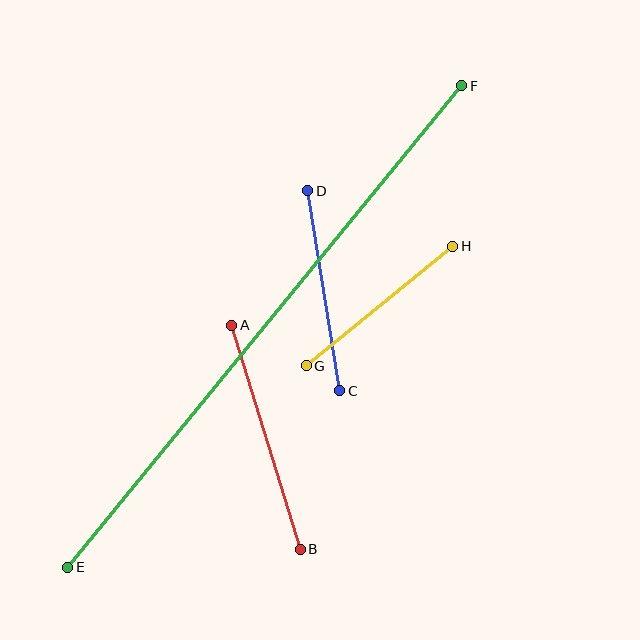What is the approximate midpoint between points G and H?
The midpoint is at approximately (380, 306) pixels.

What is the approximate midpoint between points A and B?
The midpoint is at approximately (266, 437) pixels.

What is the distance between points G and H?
The distance is approximately 189 pixels.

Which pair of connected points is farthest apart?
Points E and F are farthest apart.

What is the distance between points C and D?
The distance is approximately 203 pixels.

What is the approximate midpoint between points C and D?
The midpoint is at approximately (324, 291) pixels.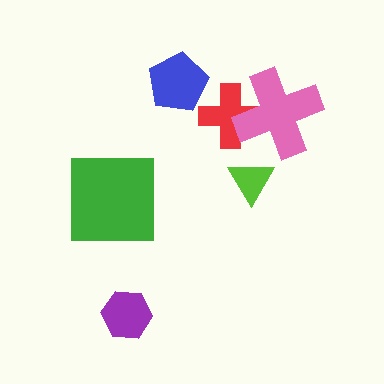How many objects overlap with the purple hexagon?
0 objects overlap with the purple hexagon.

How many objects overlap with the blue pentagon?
0 objects overlap with the blue pentagon.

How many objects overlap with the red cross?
1 object overlaps with the red cross.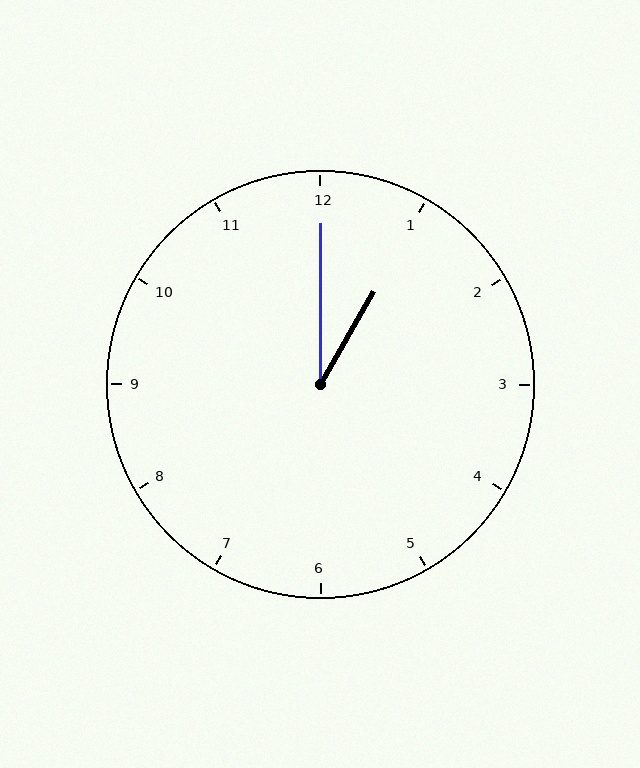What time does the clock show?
1:00.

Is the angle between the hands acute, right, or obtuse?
It is acute.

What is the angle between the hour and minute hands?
Approximately 30 degrees.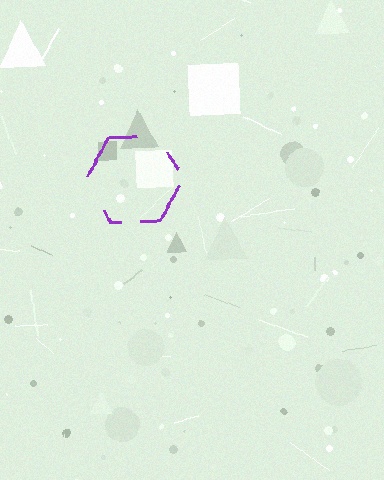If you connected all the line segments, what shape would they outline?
They would outline a hexagon.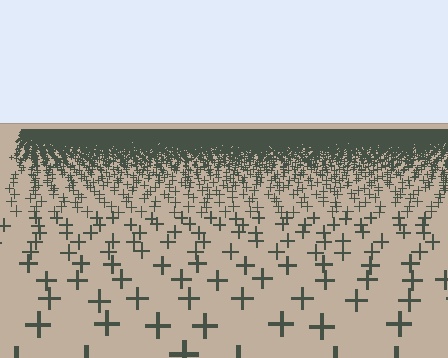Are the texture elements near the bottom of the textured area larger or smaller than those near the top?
Larger. Near the bottom, elements are closer to the viewer and appear at a bigger on-screen size.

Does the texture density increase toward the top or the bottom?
Density increases toward the top.